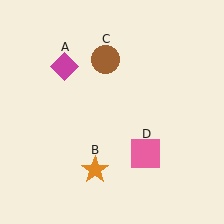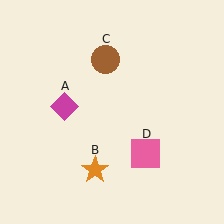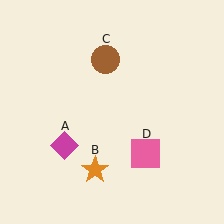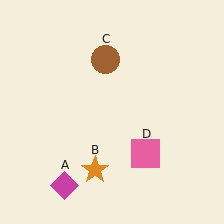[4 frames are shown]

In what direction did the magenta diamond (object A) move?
The magenta diamond (object A) moved down.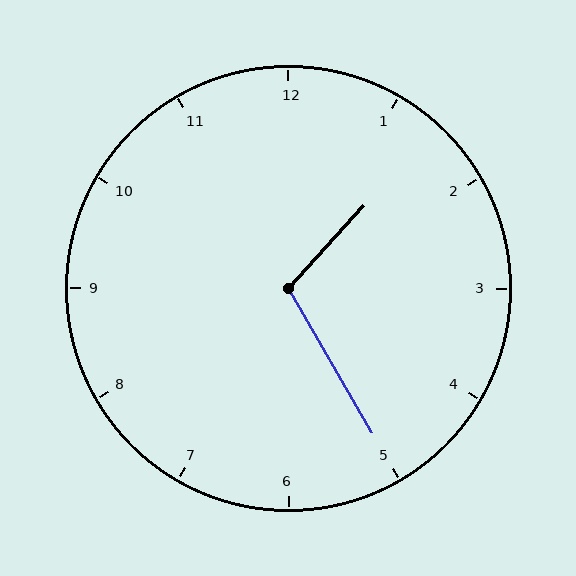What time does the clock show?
1:25.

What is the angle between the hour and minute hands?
Approximately 108 degrees.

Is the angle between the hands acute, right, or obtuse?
It is obtuse.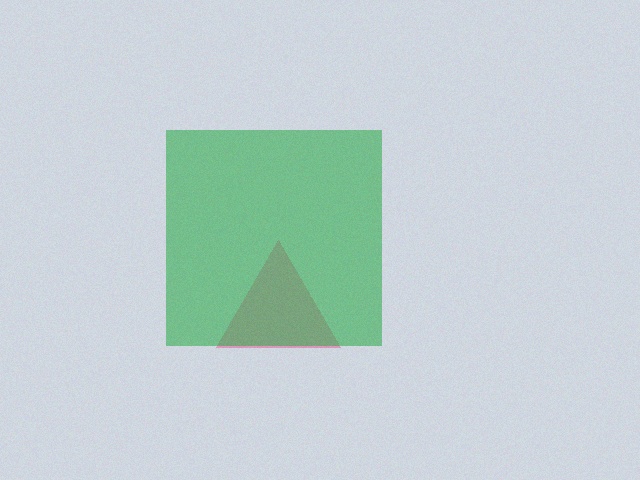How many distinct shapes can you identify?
There are 2 distinct shapes: a pink triangle, a green square.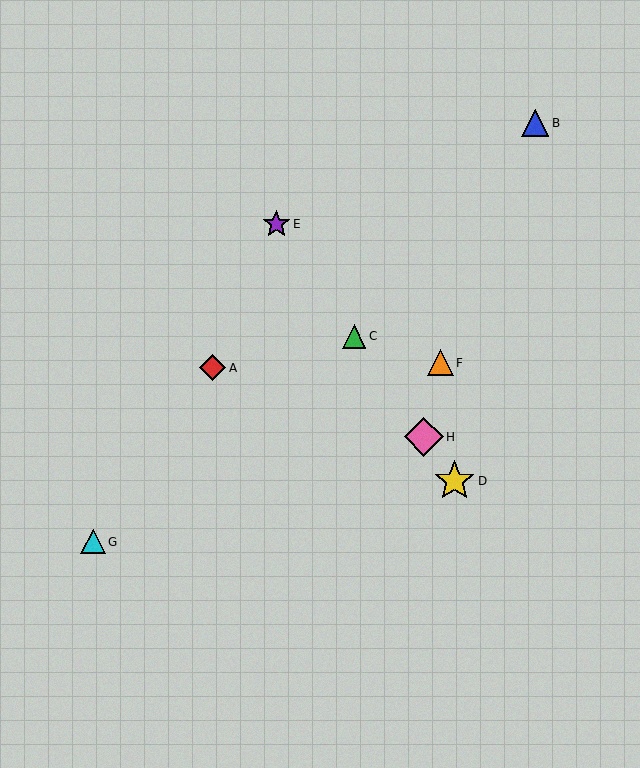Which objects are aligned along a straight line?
Objects C, D, E, H are aligned along a straight line.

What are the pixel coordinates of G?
Object G is at (93, 542).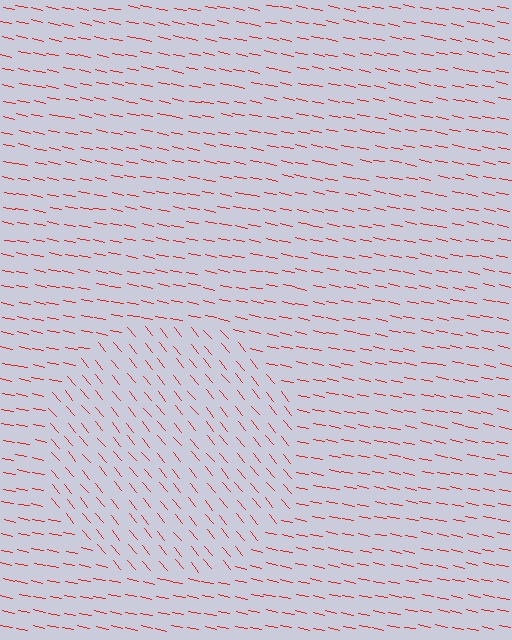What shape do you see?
I see a circle.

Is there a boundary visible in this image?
Yes, there is a texture boundary formed by a change in line orientation.